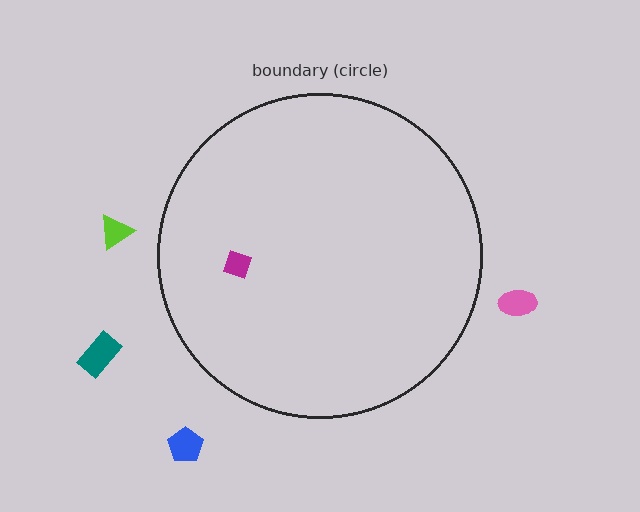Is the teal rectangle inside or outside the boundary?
Outside.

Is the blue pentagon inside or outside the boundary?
Outside.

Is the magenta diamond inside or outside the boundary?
Inside.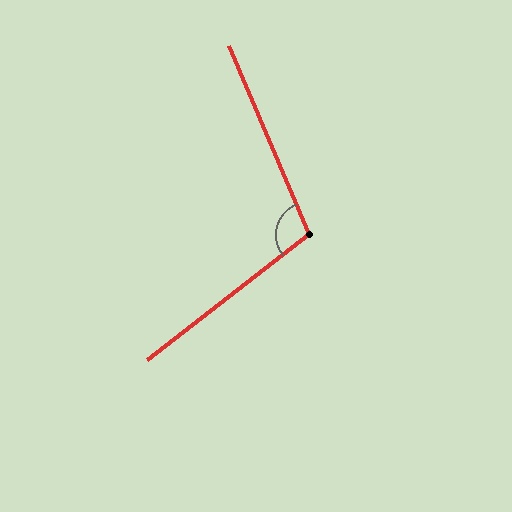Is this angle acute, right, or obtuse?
It is obtuse.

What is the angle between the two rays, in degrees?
Approximately 105 degrees.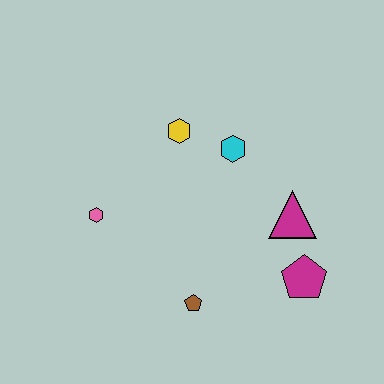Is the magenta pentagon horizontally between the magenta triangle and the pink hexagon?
No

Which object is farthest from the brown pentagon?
The yellow hexagon is farthest from the brown pentagon.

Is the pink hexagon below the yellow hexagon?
Yes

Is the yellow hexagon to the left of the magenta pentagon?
Yes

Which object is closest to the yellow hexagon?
The cyan hexagon is closest to the yellow hexagon.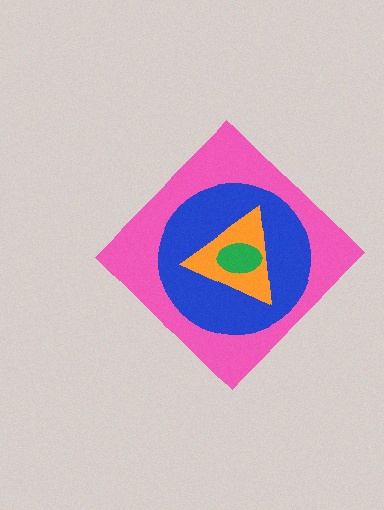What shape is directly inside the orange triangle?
The green ellipse.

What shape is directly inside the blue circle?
The orange triangle.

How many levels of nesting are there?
4.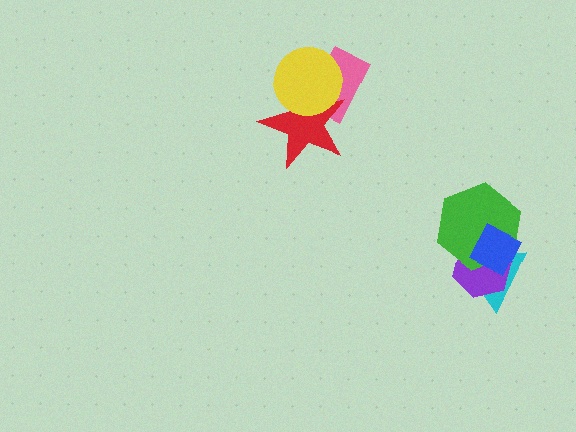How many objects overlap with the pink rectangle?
2 objects overlap with the pink rectangle.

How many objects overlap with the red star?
2 objects overlap with the red star.